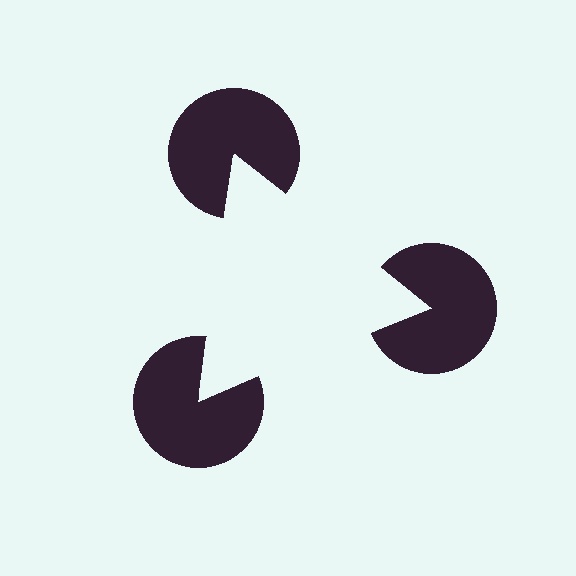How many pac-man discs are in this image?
There are 3 — one at each vertex of the illusory triangle.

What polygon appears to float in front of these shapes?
An illusory triangle — its edges are inferred from the aligned wedge cuts in the pac-man discs, not physically drawn.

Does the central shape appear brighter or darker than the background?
It typically appears slightly brighter than the background, even though no actual brightness change is drawn.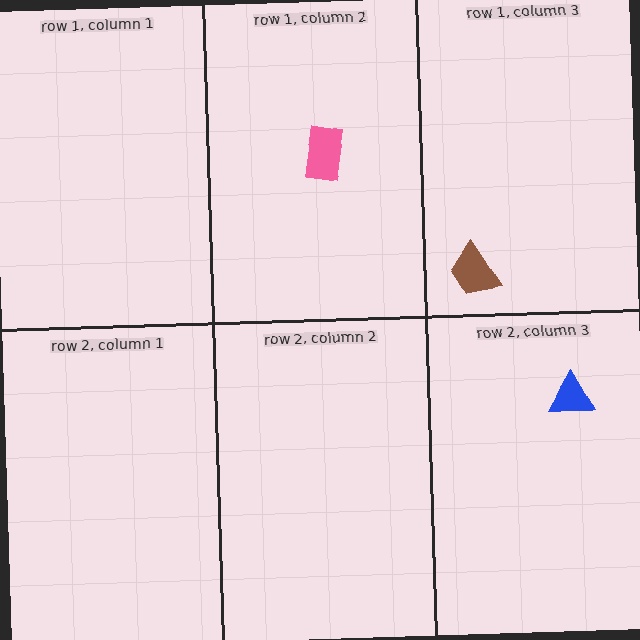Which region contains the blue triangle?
The row 2, column 3 region.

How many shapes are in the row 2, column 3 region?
1.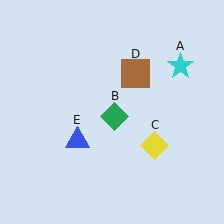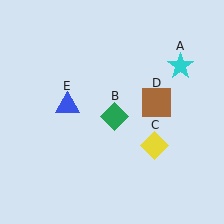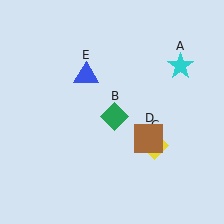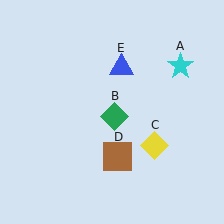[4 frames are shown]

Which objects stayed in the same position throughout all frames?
Cyan star (object A) and green diamond (object B) and yellow diamond (object C) remained stationary.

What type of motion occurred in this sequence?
The brown square (object D), blue triangle (object E) rotated clockwise around the center of the scene.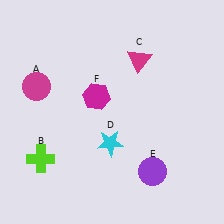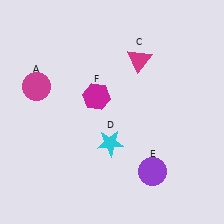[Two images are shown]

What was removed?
The lime cross (B) was removed in Image 2.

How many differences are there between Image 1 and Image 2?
There is 1 difference between the two images.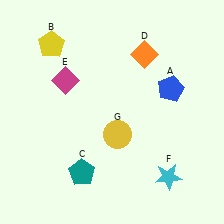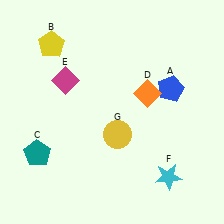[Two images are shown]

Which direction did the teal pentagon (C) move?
The teal pentagon (C) moved left.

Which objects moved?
The objects that moved are: the teal pentagon (C), the orange diamond (D).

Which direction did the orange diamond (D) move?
The orange diamond (D) moved down.